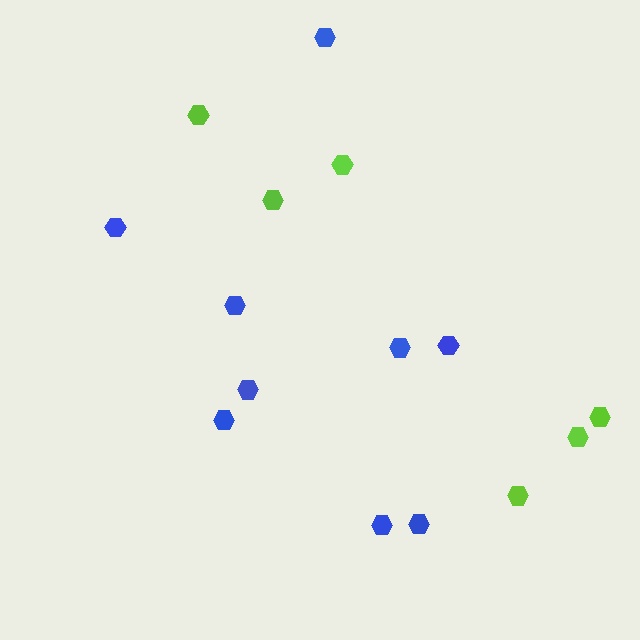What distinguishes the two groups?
There are 2 groups: one group of blue hexagons (9) and one group of lime hexagons (6).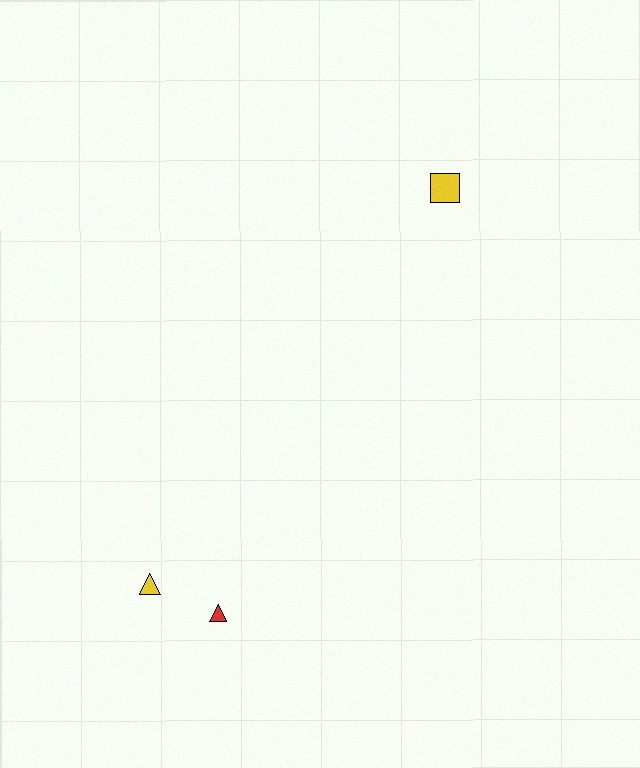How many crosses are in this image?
There are no crosses.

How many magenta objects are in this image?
There are no magenta objects.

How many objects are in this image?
There are 3 objects.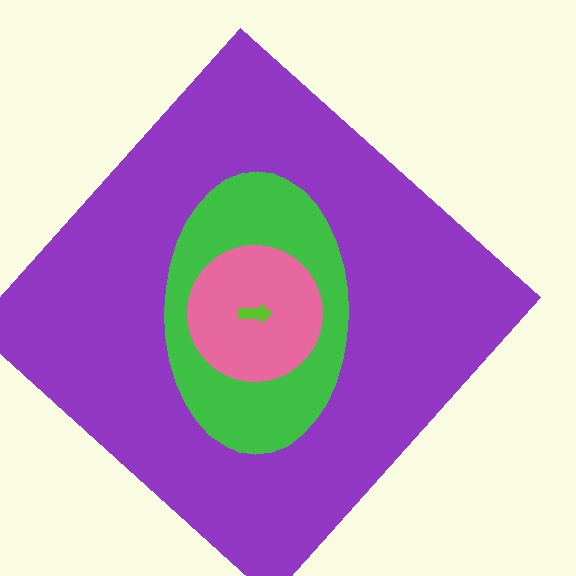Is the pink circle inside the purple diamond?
Yes.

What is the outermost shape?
The purple diamond.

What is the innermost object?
The lime arrow.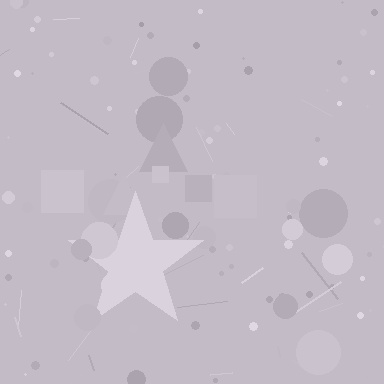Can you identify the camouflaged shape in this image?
The camouflaged shape is a star.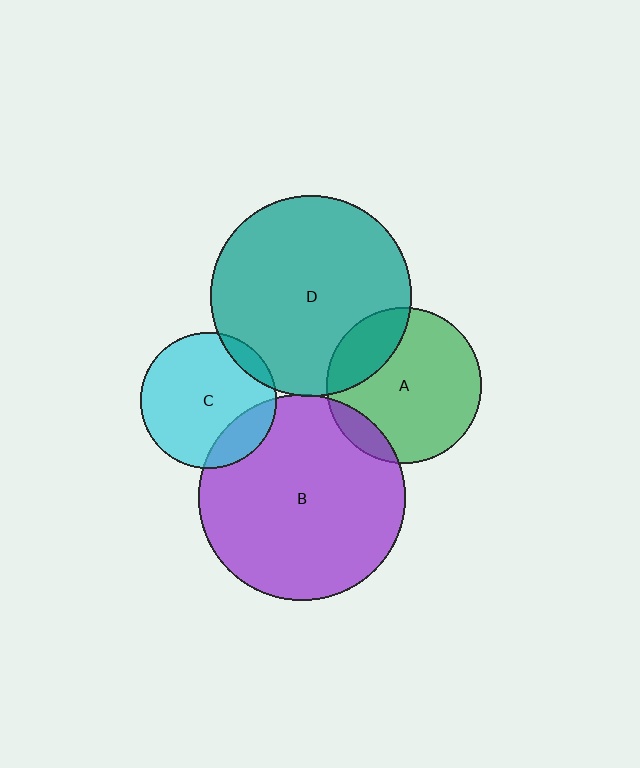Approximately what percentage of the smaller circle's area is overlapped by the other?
Approximately 10%.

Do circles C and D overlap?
Yes.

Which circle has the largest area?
Circle B (purple).